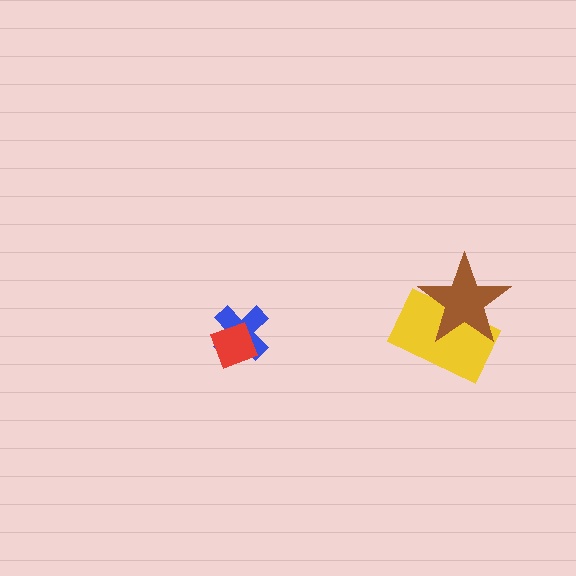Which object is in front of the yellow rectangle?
The brown star is in front of the yellow rectangle.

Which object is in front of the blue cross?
The red diamond is in front of the blue cross.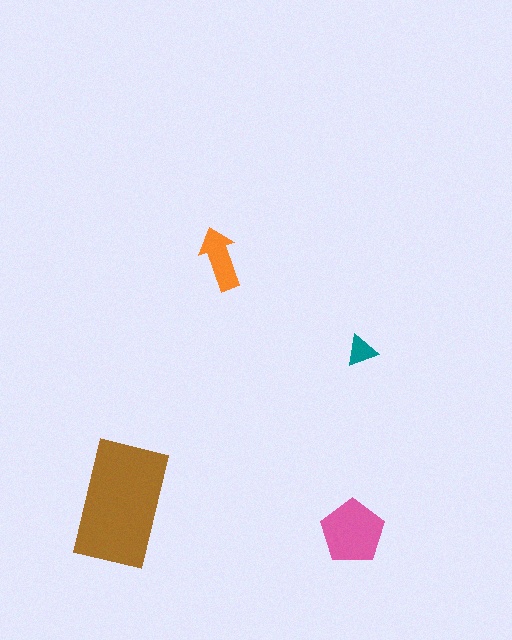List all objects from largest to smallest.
The brown rectangle, the pink pentagon, the orange arrow, the teal triangle.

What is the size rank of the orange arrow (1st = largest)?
3rd.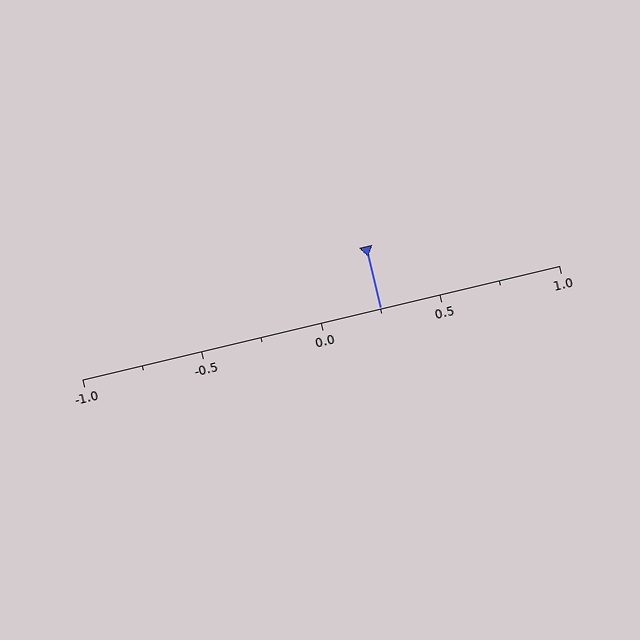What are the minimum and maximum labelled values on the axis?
The axis runs from -1.0 to 1.0.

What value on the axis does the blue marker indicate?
The marker indicates approximately 0.25.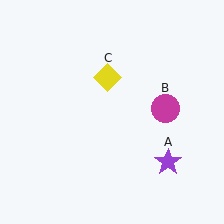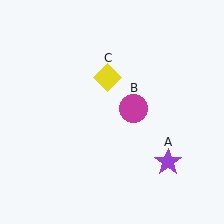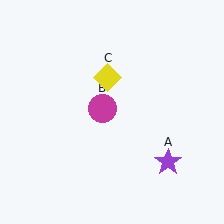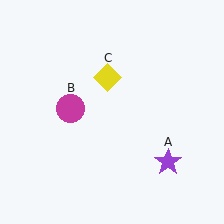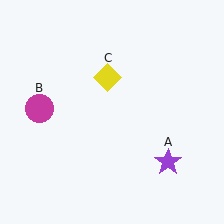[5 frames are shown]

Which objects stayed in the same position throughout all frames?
Purple star (object A) and yellow diamond (object C) remained stationary.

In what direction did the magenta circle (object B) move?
The magenta circle (object B) moved left.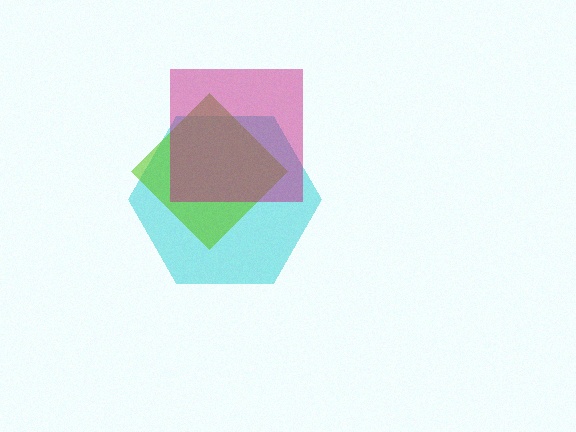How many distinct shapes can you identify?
There are 3 distinct shapes: a cyan hexagon, a lime diamond, a magenta square.